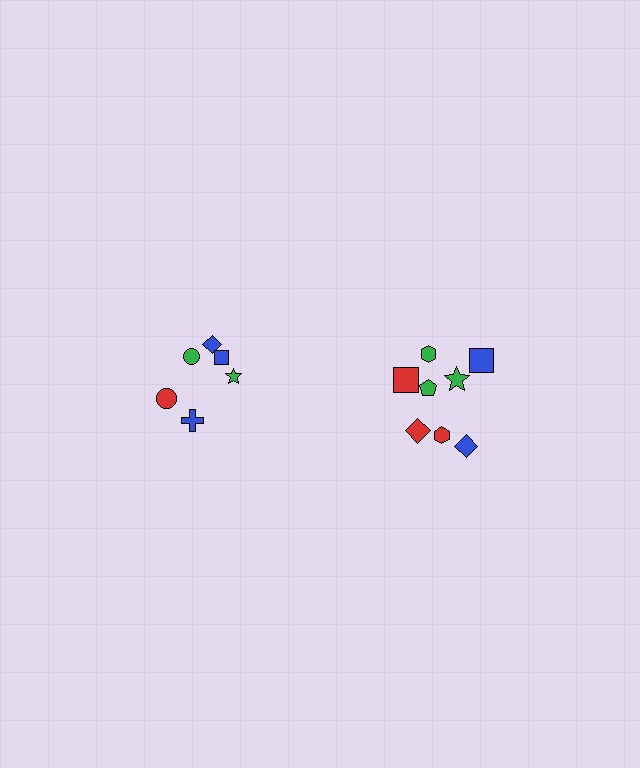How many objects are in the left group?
There are 6 objects.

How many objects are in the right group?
There are 8 objects.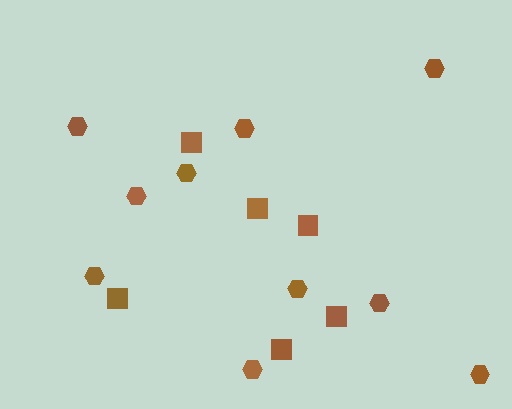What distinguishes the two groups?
There are 2 groups: one group of hexagons (10) and one group of squares (6).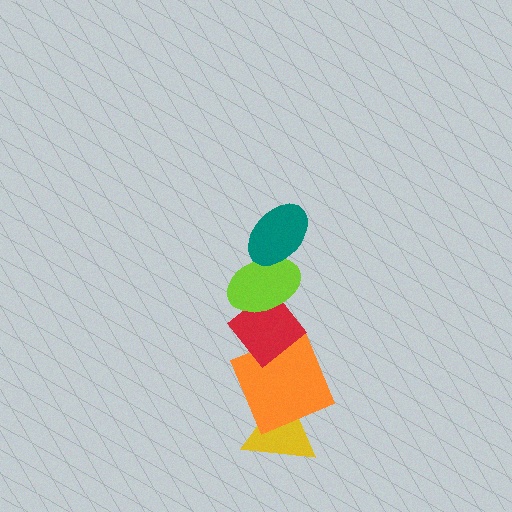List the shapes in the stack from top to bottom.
From top to bottom: the teal ellipse, the lime ellipse, the red diamond, the orange square, the yellow triangle.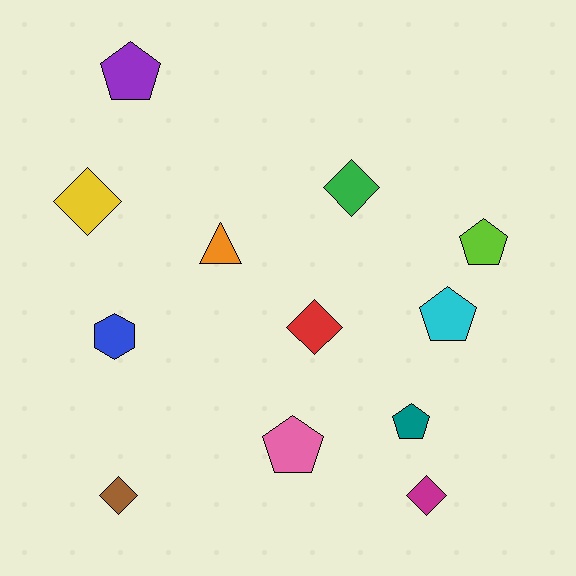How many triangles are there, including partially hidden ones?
There is 1 triangle.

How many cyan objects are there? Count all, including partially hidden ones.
There is 1 cyan object.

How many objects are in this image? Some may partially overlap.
There are 12 objects.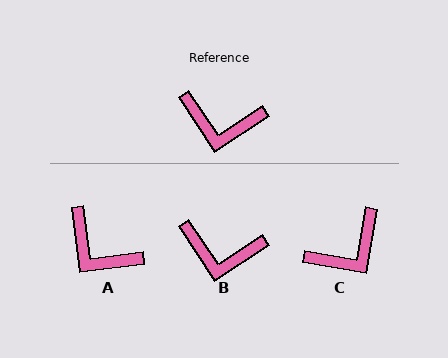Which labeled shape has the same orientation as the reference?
B.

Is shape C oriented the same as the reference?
No, it is off by about 47 degrees.